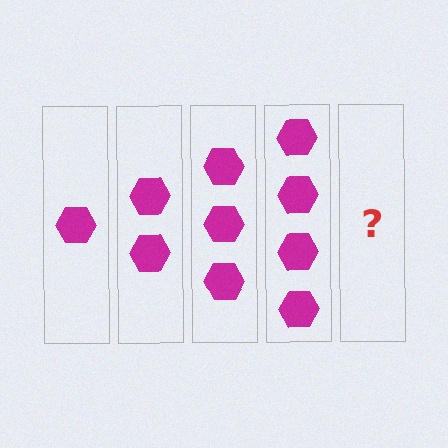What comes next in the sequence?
The next element should be 5 hexagons.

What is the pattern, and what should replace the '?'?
The pattern is that each step adds one more hexagon. The '?' should be 5 hexagons.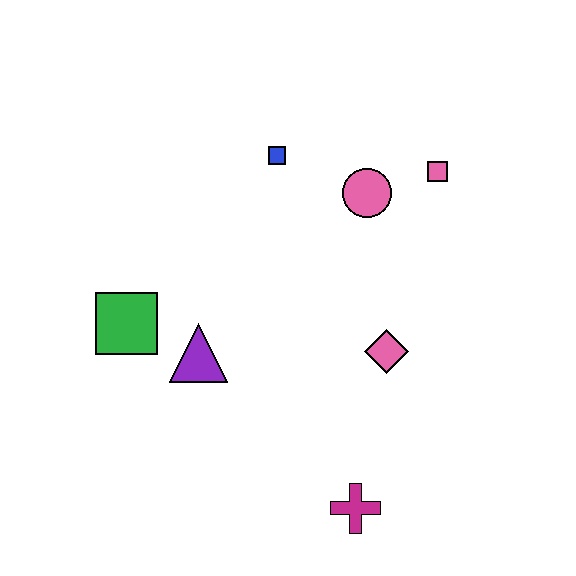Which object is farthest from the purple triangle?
The pink square is farthest from the purple triangle.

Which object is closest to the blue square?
The pink circle is closest to the blue square.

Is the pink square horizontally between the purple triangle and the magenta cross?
No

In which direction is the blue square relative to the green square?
The blue square is above the green square.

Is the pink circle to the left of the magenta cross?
No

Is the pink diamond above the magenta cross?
Yes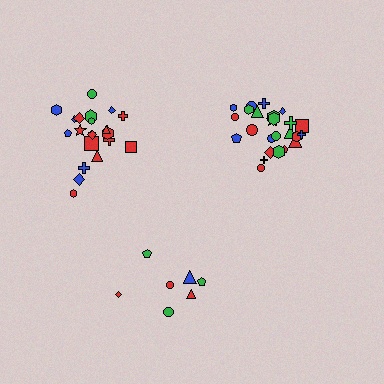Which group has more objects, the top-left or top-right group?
The top-right group.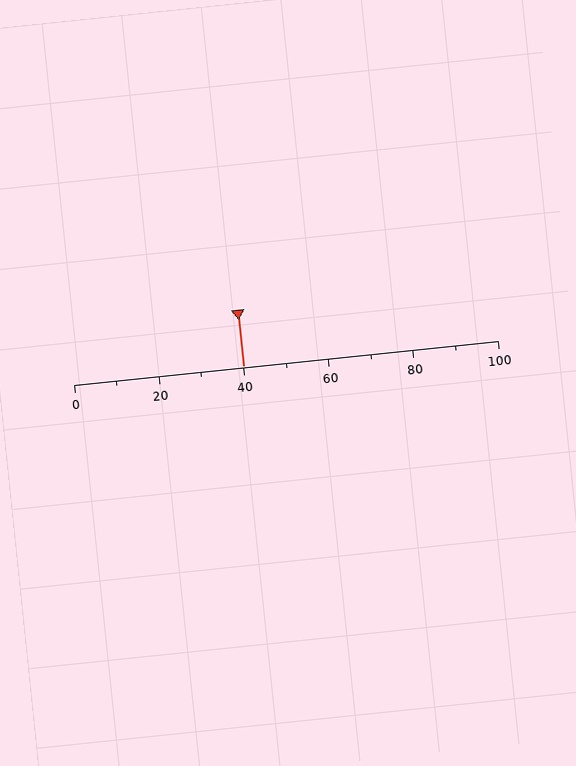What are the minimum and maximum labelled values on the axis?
The axis runs from 0 to 100.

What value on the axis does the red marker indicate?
The marker indicates approximately 40.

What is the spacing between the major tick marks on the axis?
The major ticks are spaced 20 apart.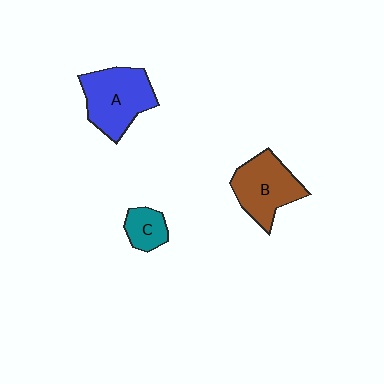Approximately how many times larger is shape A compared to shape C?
Approximately 2.5 times.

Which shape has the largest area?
Shape A (blue).